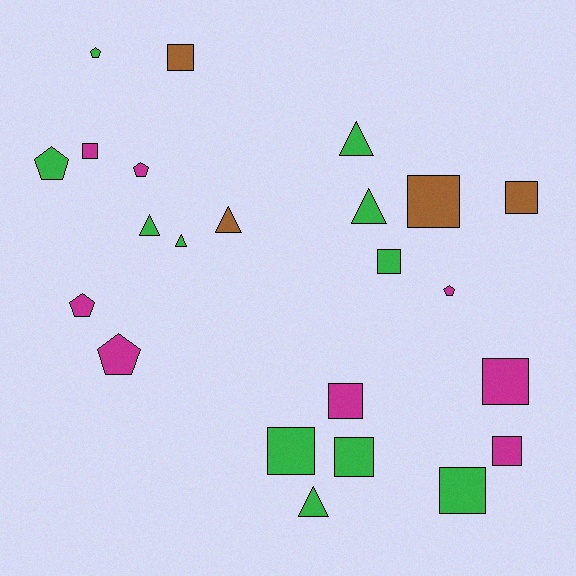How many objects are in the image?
There are 23 objects.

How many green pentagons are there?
There are 2 green pentagons.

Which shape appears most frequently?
Square, with 11 objects.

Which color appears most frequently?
Green, with 11 objects.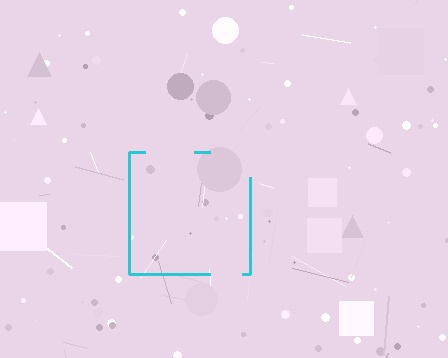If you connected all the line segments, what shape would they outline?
They would outline a square.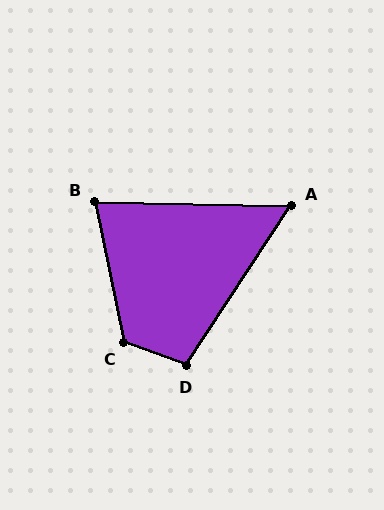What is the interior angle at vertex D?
Approximately 103 degrees (obtuse).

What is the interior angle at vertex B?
Approximately 77 degrees (acute).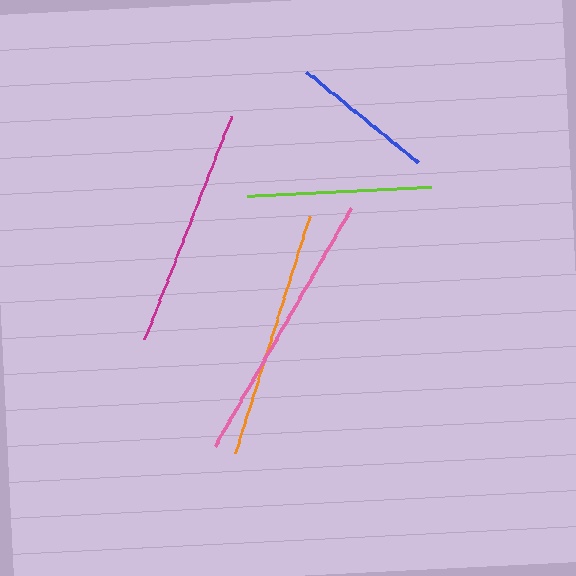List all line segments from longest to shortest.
From longest to shortest: pink, orange, magenta, lime, blue.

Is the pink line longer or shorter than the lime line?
The pink line is longer than the lime line.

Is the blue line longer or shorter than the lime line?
The lime line is longer than the blue line.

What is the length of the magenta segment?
The magenta segment is approximately 240 pixels long.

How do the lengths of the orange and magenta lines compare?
The orange and magenta lines are approximately the same length.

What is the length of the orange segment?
The orange segment is approximately 249 pixels long.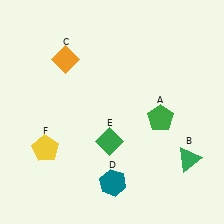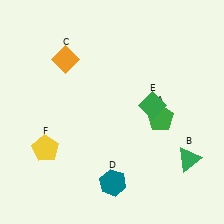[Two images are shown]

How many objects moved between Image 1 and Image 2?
1 object moved between the two images.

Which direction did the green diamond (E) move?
The green diamond (E) moved right.